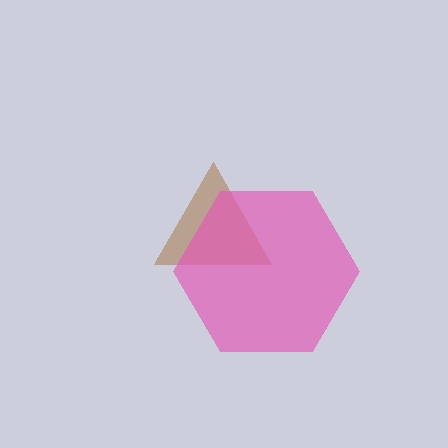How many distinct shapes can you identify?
There are 2 distinct shapes: a brown triangle, a pink hexagon.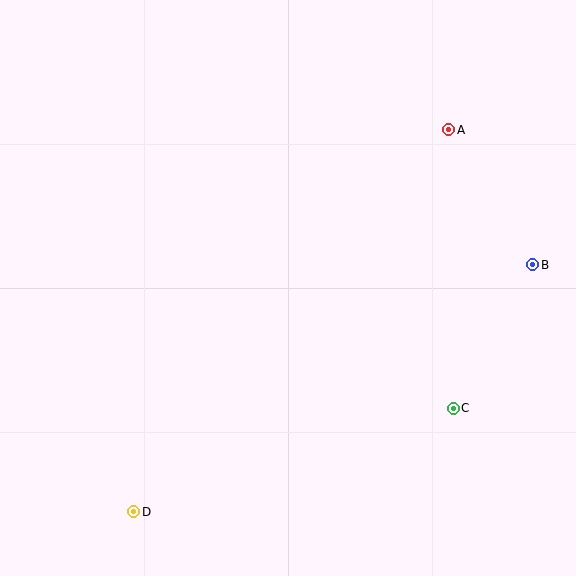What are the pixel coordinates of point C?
Point C is at (453, 408).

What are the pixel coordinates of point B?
Point B is at (533, 265).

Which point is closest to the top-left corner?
Point A is closest to the top-left corner.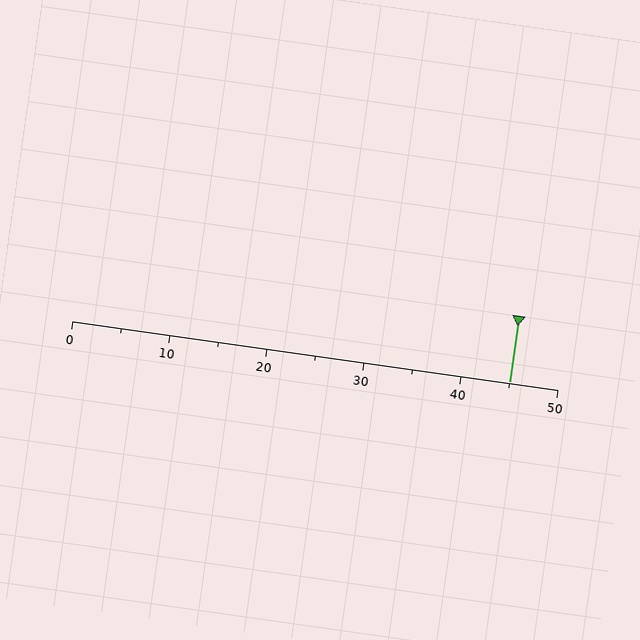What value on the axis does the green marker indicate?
The marker indicates approximately 45.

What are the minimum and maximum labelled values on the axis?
The axis runs from 0 to 50.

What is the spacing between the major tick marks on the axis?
The major ticks are spaced 10 apart.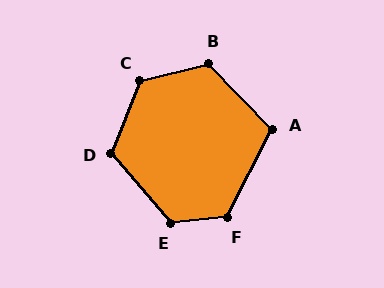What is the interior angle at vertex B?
Approximately 120 degrees (obtuse).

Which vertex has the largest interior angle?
C, at approximately 126 degrees.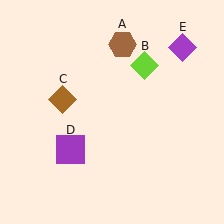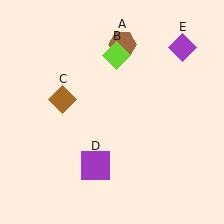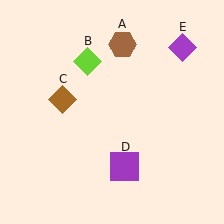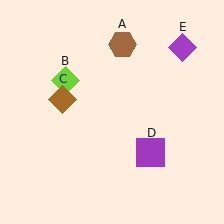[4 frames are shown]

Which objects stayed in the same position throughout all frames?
Brown hexagon (object A) and brown diamond (object C) and purple diamond (object E) remained stationary.